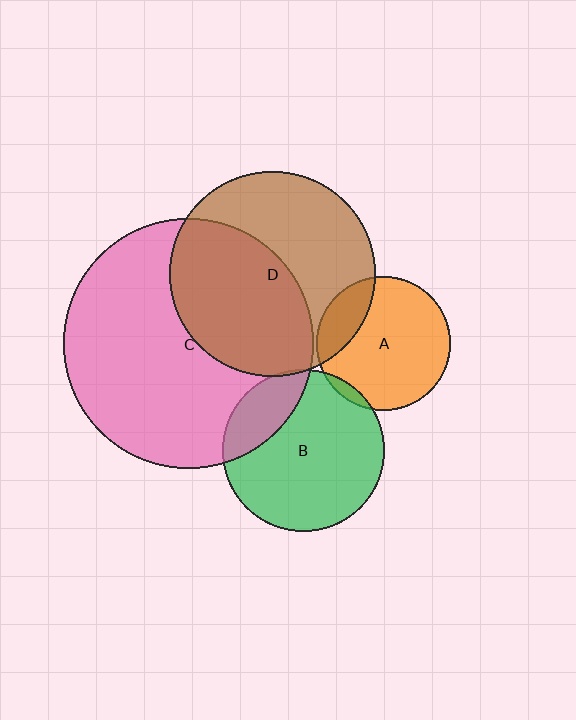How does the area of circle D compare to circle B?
Approximately 1.6 times.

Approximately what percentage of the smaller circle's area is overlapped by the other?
Approximately 5%.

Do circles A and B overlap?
Yes.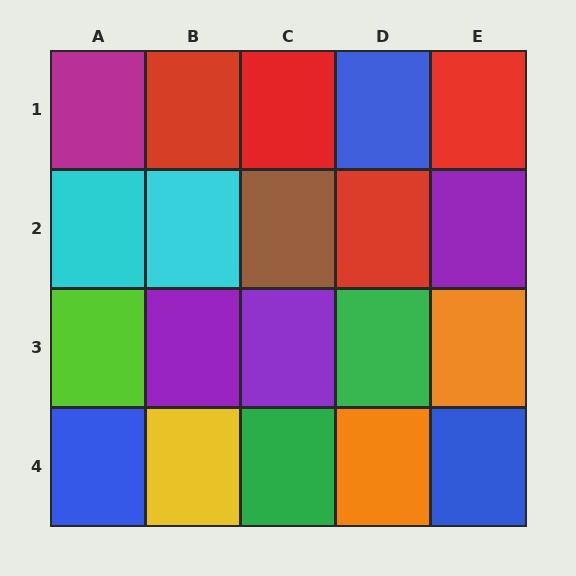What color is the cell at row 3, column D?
Green.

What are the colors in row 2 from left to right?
Cyan, cyan, brown, red, purple.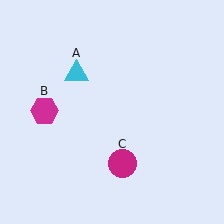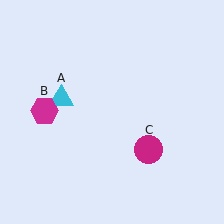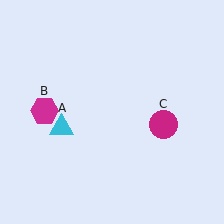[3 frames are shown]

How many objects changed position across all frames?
2 objects changed position: cyan triangle (object A), magenta circle (object C).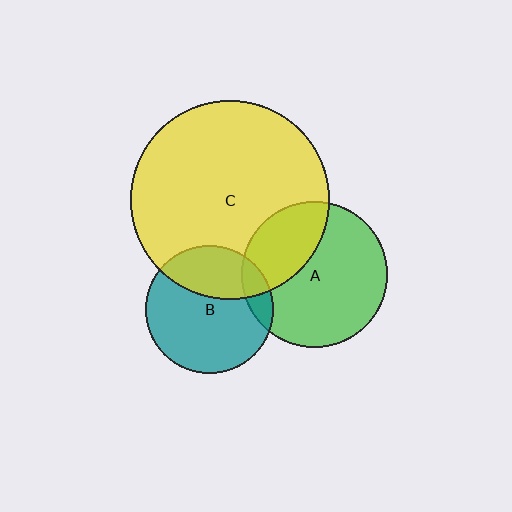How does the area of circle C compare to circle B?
Approximately 2.4 times.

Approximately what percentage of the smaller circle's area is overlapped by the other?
Approximately 30%.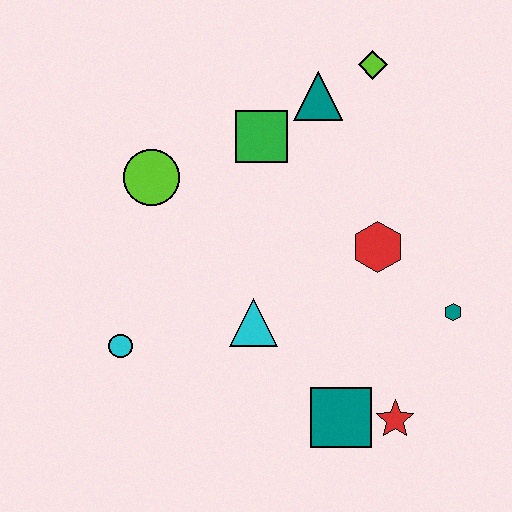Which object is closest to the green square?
The teal triangle is closest to the green square.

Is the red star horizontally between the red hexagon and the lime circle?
No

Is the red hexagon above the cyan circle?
Yes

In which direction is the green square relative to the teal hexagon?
The green square is to the left of the teal hexagon.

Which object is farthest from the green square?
The red star is farthest from the green square.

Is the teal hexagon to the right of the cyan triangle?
Yes